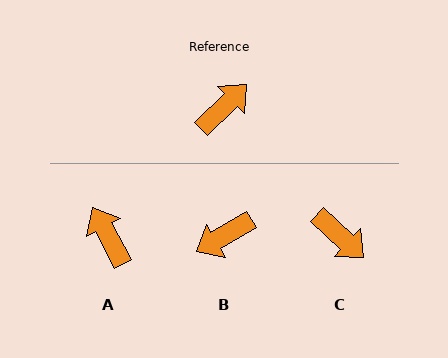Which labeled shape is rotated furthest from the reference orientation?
B, about 166 degrees away.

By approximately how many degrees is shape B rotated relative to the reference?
Approximately 166 degrees counter-clockwise.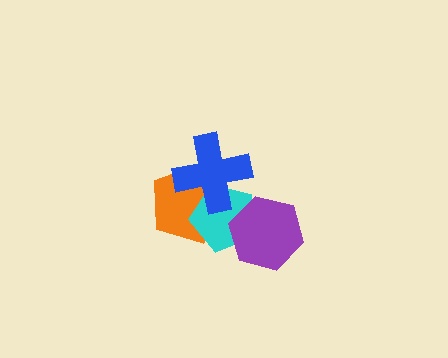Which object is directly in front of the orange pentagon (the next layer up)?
The cyan pentagon is directly in front of the orange pentagon.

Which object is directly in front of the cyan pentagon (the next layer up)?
The purple hexagon is directly in front of the cyan pentagon.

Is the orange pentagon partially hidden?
Yes, it is partially covered by another shape.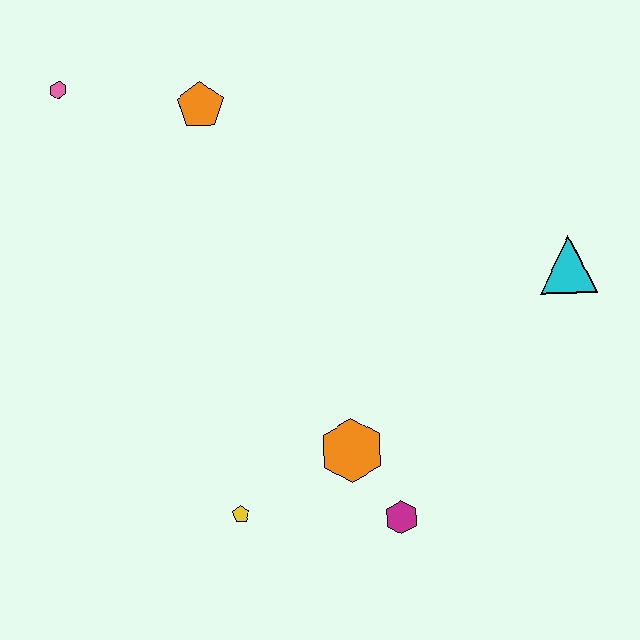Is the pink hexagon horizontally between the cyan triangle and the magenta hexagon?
No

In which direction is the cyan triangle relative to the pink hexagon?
The cyan triangle is to the right of the pink hexagon.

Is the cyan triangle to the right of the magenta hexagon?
Yes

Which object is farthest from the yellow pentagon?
The pink hexagon is farthest from the yellow pentagon.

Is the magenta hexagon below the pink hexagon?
Yes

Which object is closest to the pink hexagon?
The orange pentagon is closest to the pink hexagon.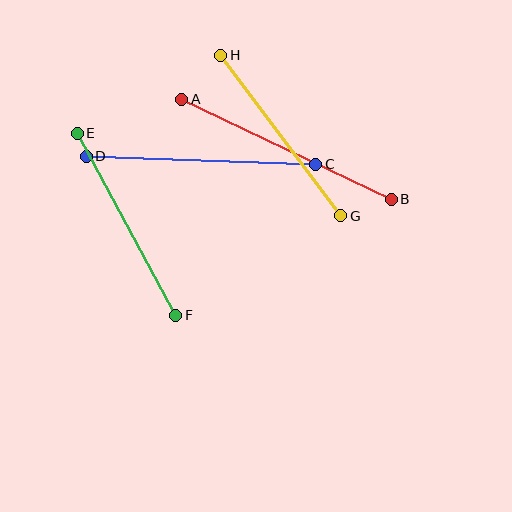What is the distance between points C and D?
The distance is approximately 230 pixels.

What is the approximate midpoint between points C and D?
The midpoint is at approximately (201, 160) pixels.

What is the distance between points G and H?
The distance is approximately 200 pixels.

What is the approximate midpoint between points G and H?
The midpoint is at approximately (281, 135) pixels.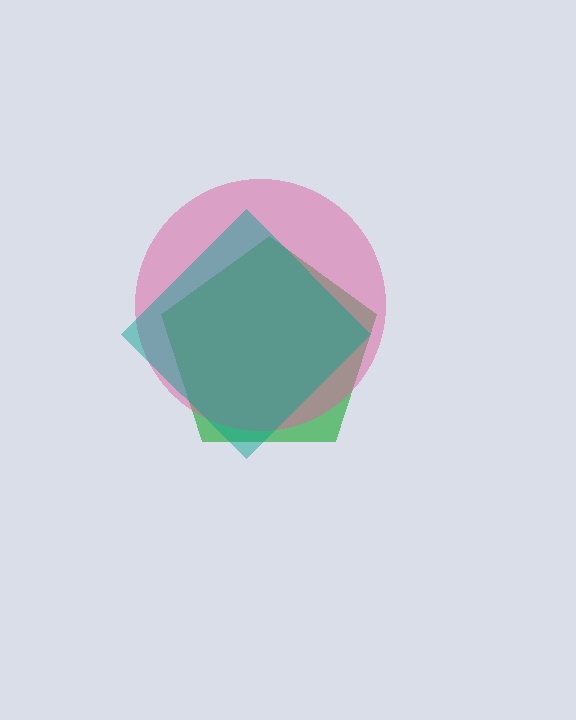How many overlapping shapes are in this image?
There are 3 overlapping shapes in the image.